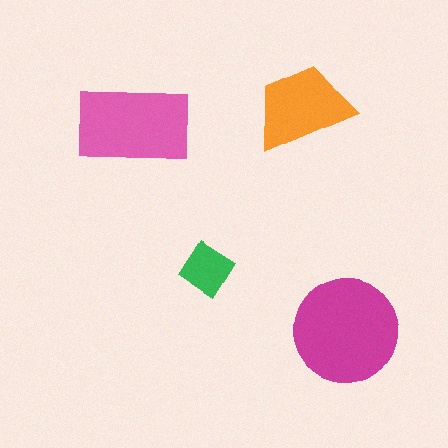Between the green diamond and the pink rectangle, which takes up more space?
The pink rectangle.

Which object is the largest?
The magenta circle.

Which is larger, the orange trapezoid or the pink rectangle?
The pink rectangle.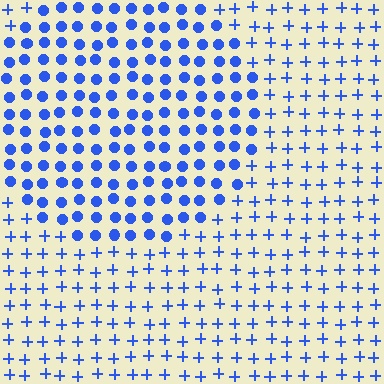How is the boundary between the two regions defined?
The boundary is defined by a change in element shape: circles inside vs. plus signs outside. All elements share the same color and spacing.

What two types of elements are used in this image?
The image uses circles inside the circle region and plus signs outside it.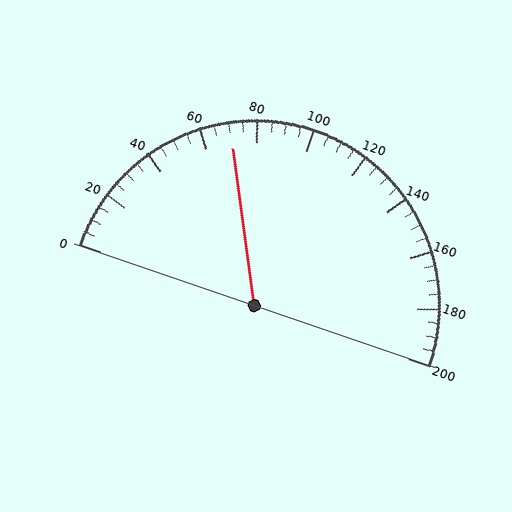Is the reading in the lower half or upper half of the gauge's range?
The reading is in the lower half of the range (0 to 200).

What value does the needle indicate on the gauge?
The needle indicates approximately 70.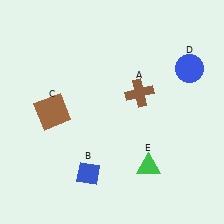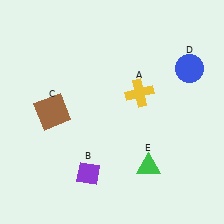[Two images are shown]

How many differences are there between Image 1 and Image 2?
There are 2 differences between the two images.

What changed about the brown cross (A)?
In Image 1, A is brown. In Image 2, it changed to yellow.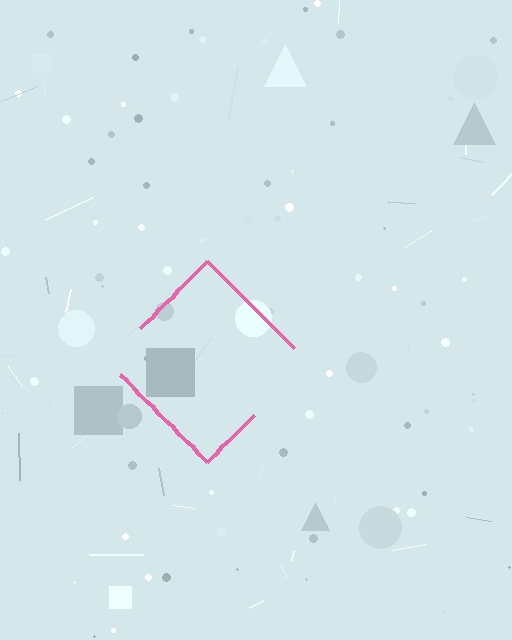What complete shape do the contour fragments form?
The contour fragments form a diamond.